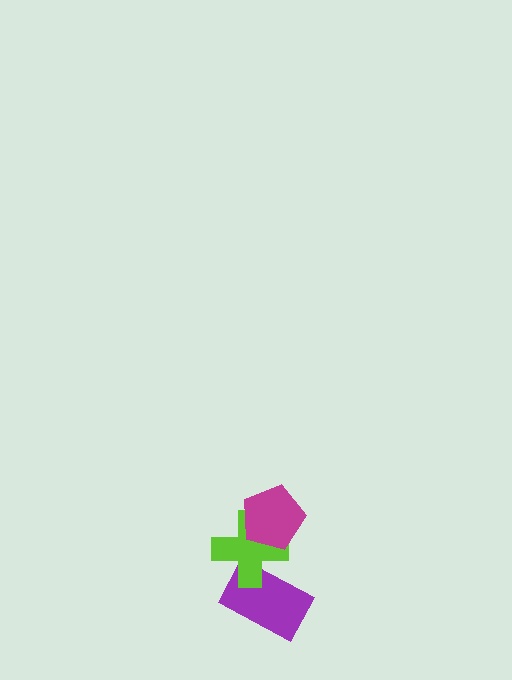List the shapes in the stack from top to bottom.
From top to bottom: the magenta pentagon, the lime cross, the purple rectangle.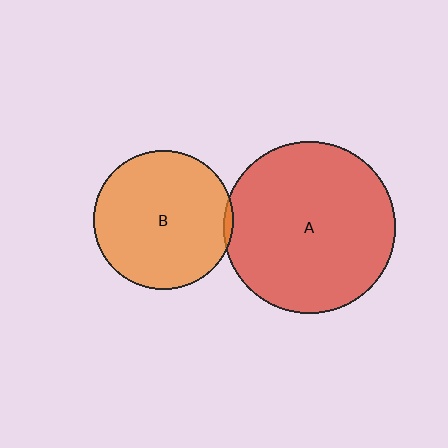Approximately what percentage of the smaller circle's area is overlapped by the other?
Approximately 5%.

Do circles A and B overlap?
Yes.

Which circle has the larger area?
Circle A (red).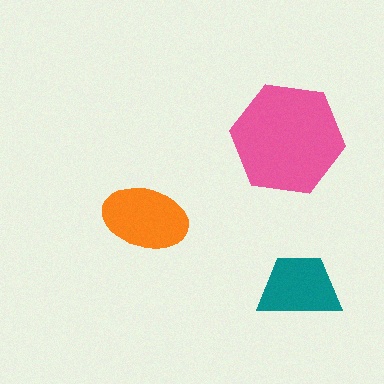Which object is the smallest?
The teal trapezoid.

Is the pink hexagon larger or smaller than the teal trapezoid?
Larger.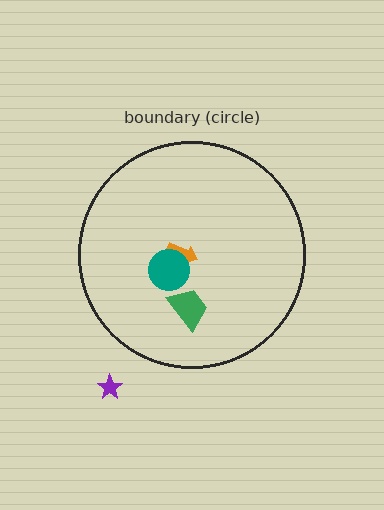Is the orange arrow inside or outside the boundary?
Inside.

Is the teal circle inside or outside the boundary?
Inside.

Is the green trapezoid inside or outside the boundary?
Inside.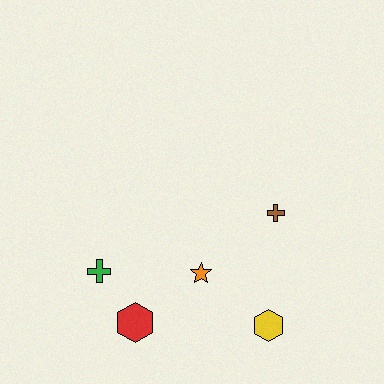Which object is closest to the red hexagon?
The green cross is closest to the red hexagon.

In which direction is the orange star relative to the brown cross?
The orange star is to the left of the brown cross.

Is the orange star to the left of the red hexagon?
No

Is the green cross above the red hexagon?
Yes